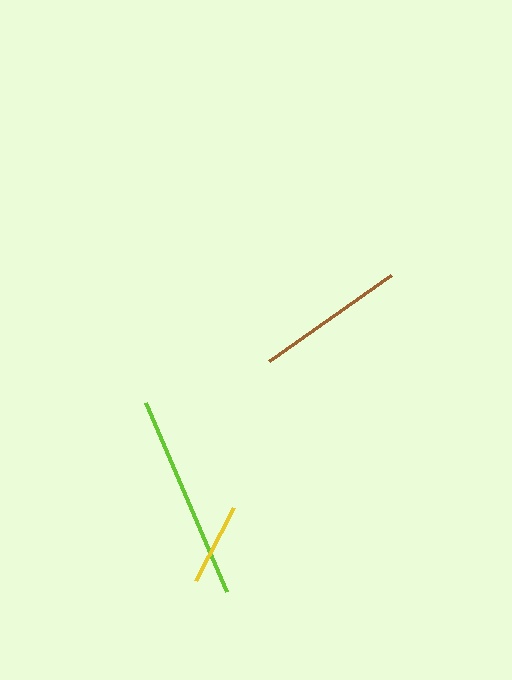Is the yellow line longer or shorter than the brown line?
The brown line is longer than the yellow line.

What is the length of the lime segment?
The lime segment is approximately 205 pixels long.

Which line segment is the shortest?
The yellow line is the shortest at approximately 82 pixels.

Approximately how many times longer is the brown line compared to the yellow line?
The brown line is approximately 1.8 times the length of the yellow line.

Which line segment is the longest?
The lime line is the longest at approximately 205 pixels.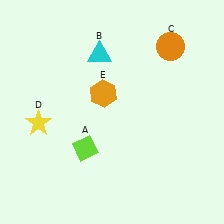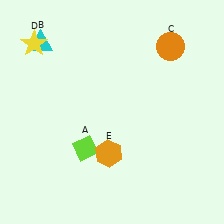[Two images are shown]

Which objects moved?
The objects that moved are: the cyan triangle (B), the yellow star (D), the orange hexagon (E).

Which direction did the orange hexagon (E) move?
The orange hexagon (E) moved down.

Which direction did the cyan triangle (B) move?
The cyan triangle (B) moved left.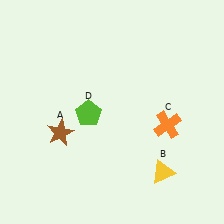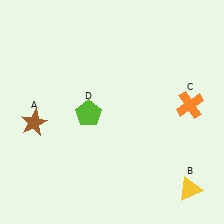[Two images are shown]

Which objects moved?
The objects that moved are: the brown star (A), the yellow triangle (B), the orange cross (C).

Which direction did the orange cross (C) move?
The orange cross (C) moved right.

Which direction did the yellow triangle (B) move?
The yellow triangle (B) moved right.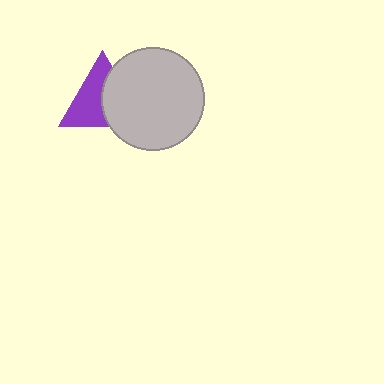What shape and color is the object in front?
The object in front is a light gray circle.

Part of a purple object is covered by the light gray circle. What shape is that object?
It is a triangle.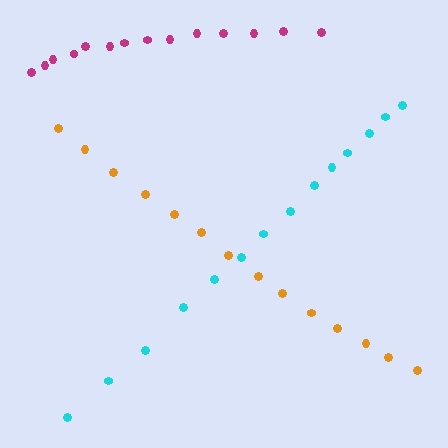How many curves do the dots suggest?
There are 3 distinct paths.